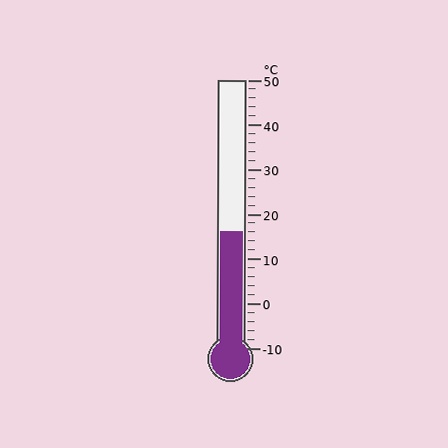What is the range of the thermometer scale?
The thermometer scale ranges from -10°C to 50°C.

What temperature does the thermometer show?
The thermometer shows approximately 16°C.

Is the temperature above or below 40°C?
The temperature is below 40°C.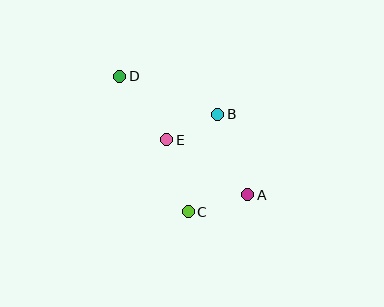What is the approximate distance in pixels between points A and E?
The distance between A and E is approximately 98 pixels.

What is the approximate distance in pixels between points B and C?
The distance between B and C is approximately 102 pixels.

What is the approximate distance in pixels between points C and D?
The distance between C and D is approximately 152 pixels.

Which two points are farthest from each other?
Points A and D are farthest from each other.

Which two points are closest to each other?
Points B and E are closest to each other.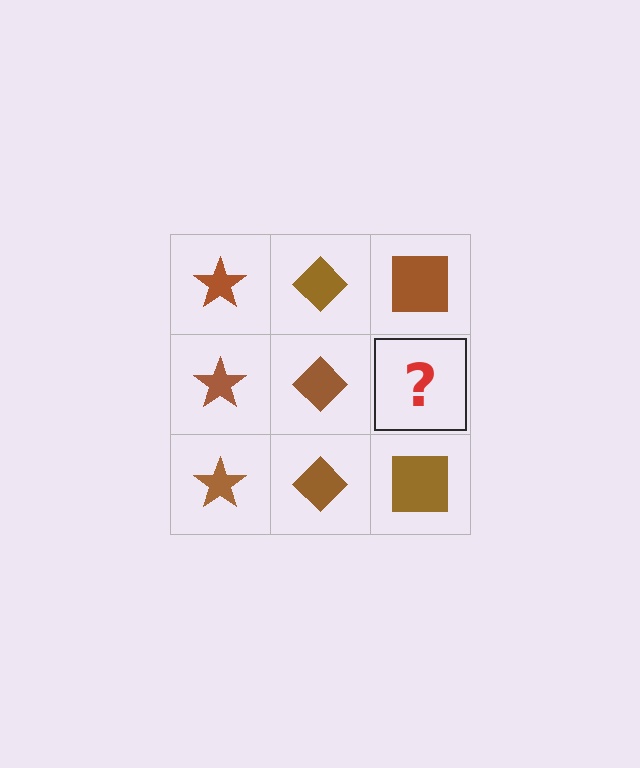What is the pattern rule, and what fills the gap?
The rule is that each column has a consistent shape. The gap should be filled with a brown square.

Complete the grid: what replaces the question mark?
The question mark should be replaced with a brown square.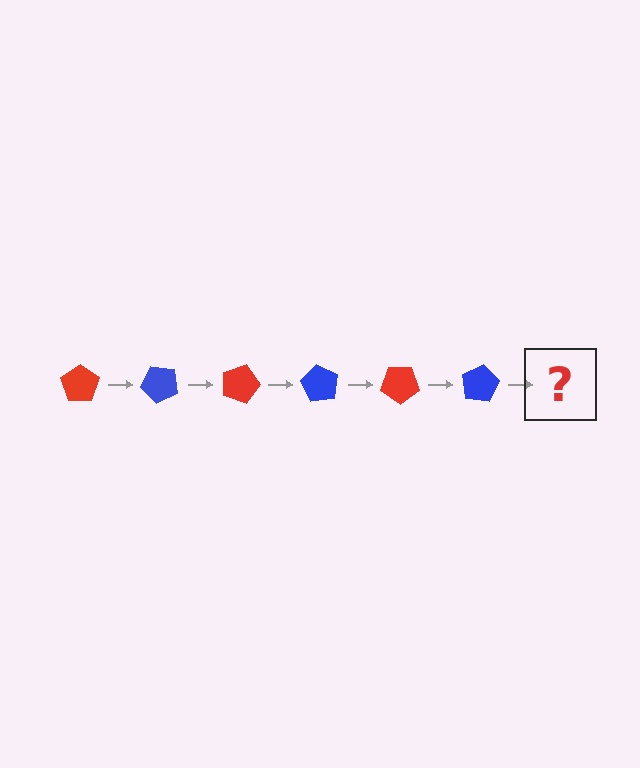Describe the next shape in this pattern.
It should be a red pentagon, rotated 270 degrees from the start.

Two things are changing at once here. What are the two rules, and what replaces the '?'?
The two rules are that it rotates 45 degrees each step and the color cycles through red and blue. The '?' should be a red pentagon, rotated 270 degrees from the start.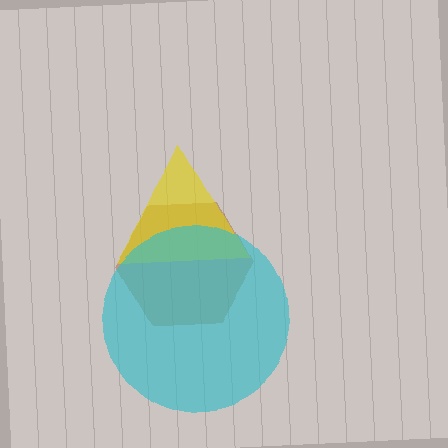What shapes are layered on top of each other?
The layered shapes are: a brown hexagon, a yellow triangle, a cyan circle.